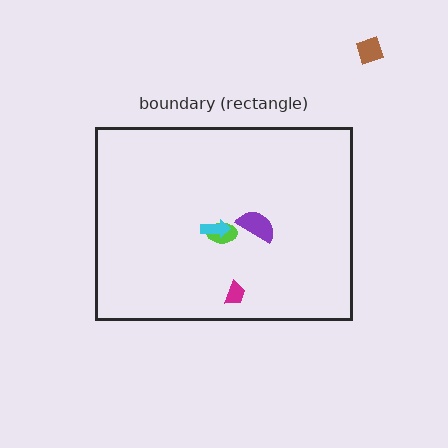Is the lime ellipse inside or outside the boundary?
Inside.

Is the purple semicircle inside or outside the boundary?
Inside.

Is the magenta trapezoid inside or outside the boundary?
Inside.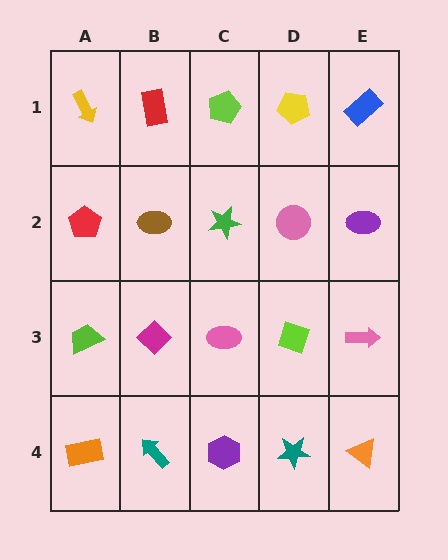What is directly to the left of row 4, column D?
A purple hexagon.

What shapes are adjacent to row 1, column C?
A green star (row 2, column C), a red rectangle (row 1, column B), a yellow pentagon (row 1, column D).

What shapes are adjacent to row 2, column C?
A lime pentagon (row 1, column C), a pink ellipse (row 3, column C), a brown ellipse (row 2, column B), a pink circle (row 2, column D).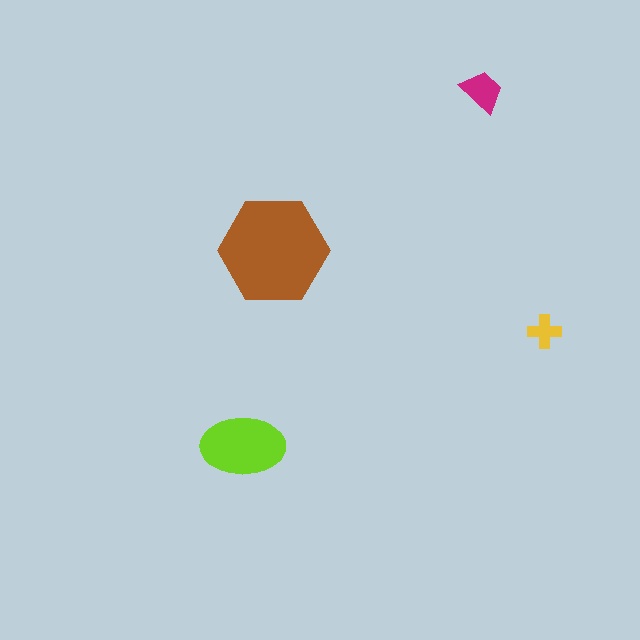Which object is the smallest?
The yellow cross.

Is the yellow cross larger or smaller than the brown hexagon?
Smaller.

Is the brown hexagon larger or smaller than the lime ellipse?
Larger.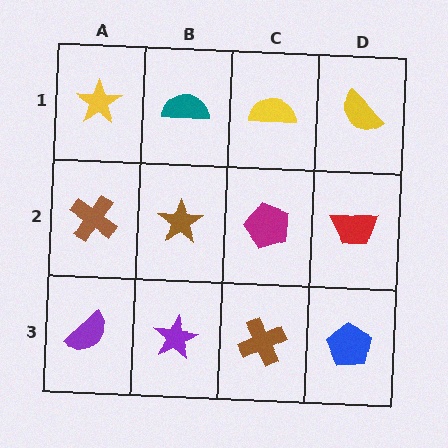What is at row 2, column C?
A magenta pentagon.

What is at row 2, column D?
A red trapezoid.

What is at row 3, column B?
A purple star.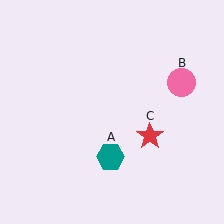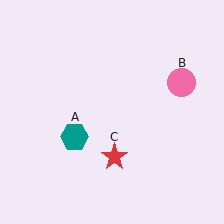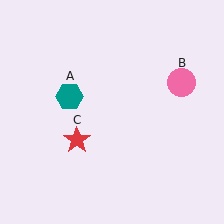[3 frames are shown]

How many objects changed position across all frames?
2 objects changed position: teal hexagon (object A), red star (object C).